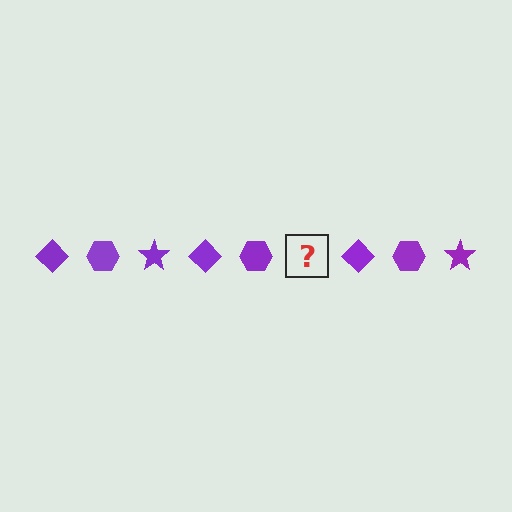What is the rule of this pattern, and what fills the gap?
The rule is that the pattern cycles through diamond, hexagon, star shapes in purple. The gap should be filled with a purple star.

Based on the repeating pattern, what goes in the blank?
The blank should be a purple star.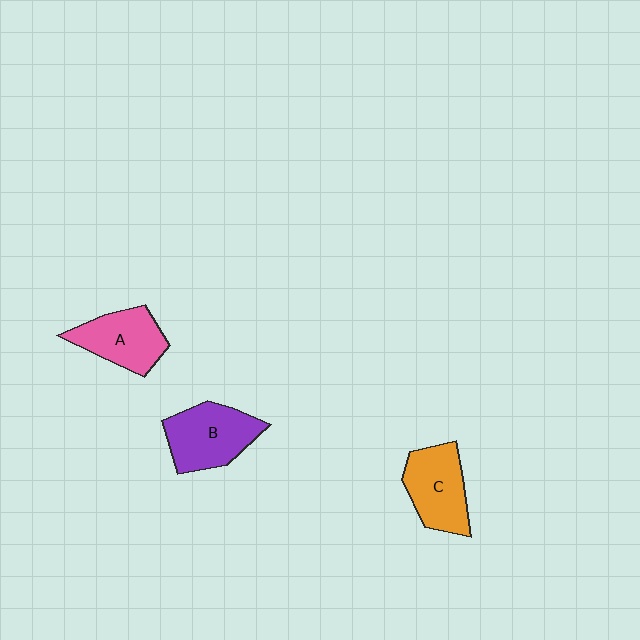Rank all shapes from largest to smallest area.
From largest to smallest: B (purple), C (orange), A (pink).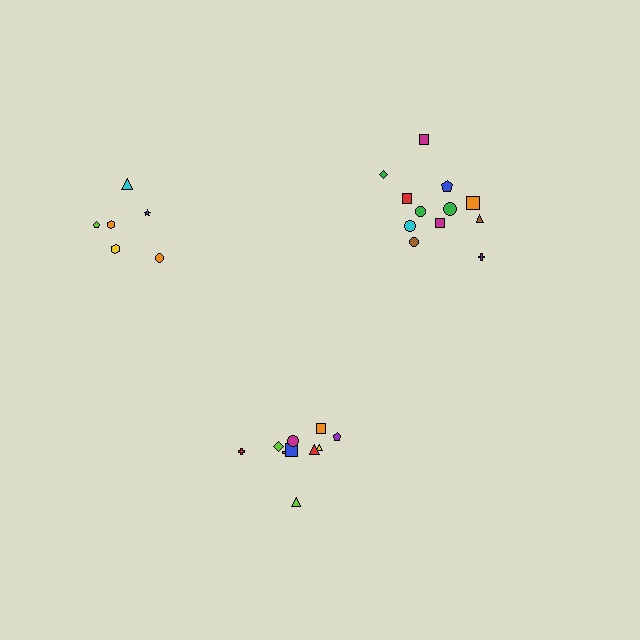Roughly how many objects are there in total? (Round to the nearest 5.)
Roughly 30 objects in total.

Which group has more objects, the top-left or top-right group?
The top-right group.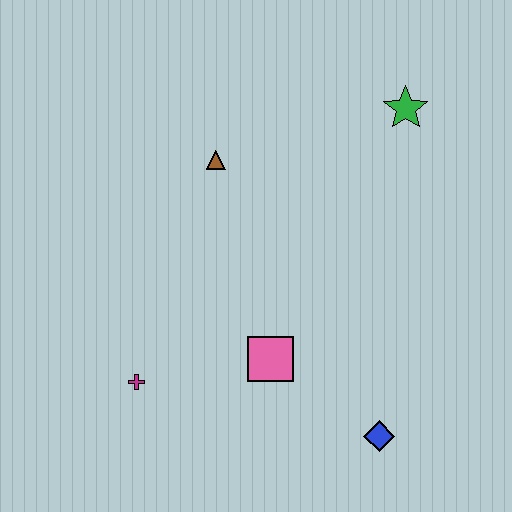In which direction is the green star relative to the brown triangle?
The green star is to the right of the brown triangle.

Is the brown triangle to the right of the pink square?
No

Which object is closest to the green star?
The brown triangle is closest to the green star.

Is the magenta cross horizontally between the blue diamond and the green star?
No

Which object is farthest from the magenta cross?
The green star is farthest from the magenta cross.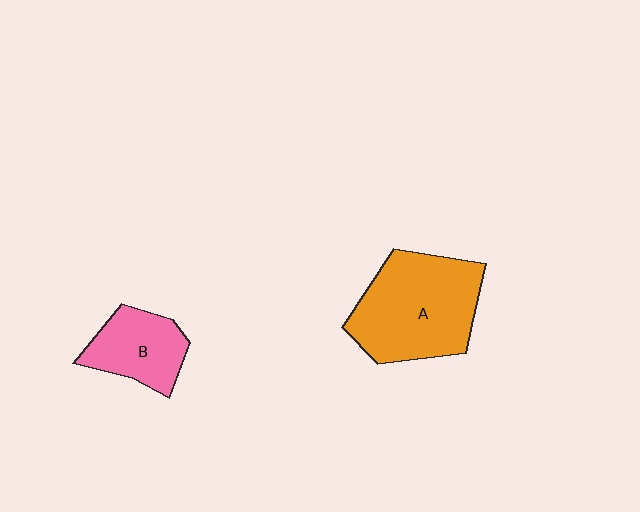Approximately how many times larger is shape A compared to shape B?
Approximately 1.9 times.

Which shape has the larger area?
Shape A (orange).